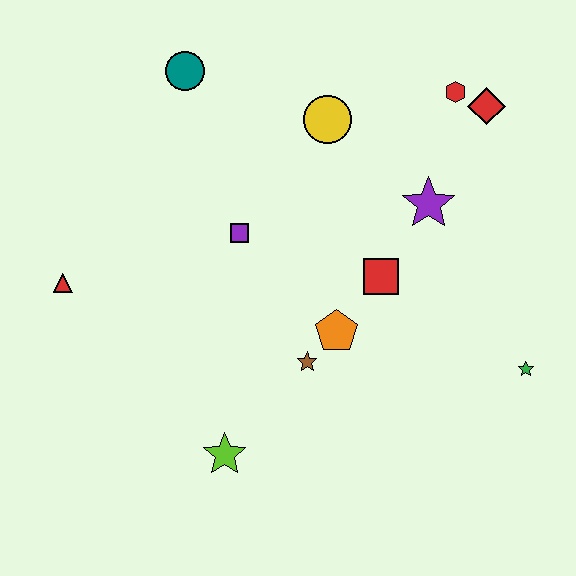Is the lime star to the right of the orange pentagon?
No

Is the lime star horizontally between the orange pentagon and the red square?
No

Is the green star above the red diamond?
No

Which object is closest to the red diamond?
The red hexagon is closest to the red diamond.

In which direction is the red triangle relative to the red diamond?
The red triangle is to the left of the red diamond.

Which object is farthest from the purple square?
The green star is farthest from the purple square.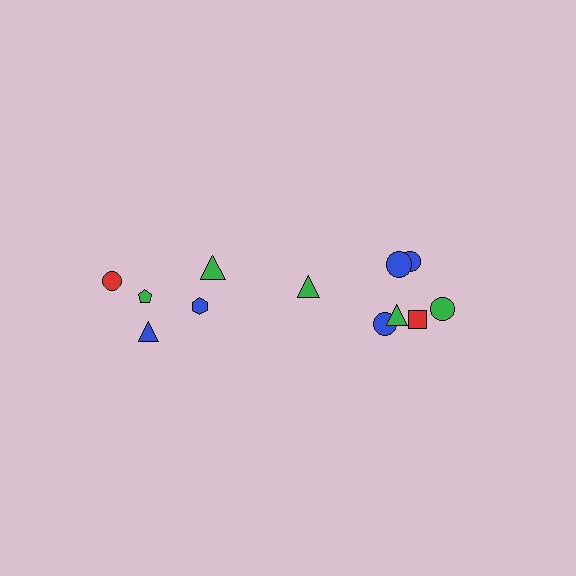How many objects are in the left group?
There are 5 objects.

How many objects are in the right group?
There are 7 objects.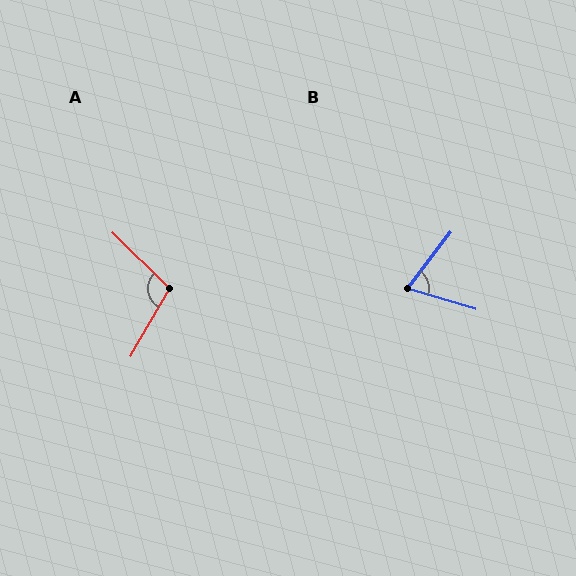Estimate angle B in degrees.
Approximately 69 degrees.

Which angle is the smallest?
B, at approximately 69 degrees.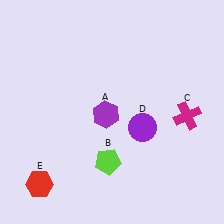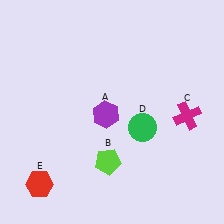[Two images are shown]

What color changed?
The circle (D) changed from purple in Image 1 to green in Image 2.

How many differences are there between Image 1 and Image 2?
There is 1 difference between the two images.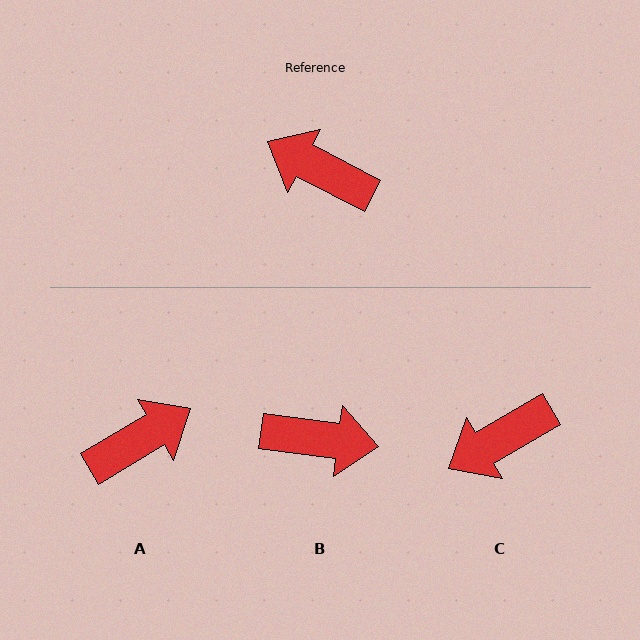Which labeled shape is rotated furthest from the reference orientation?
B, about 160 degrees away.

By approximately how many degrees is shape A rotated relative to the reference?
Approximately 122 degrees clockwise.